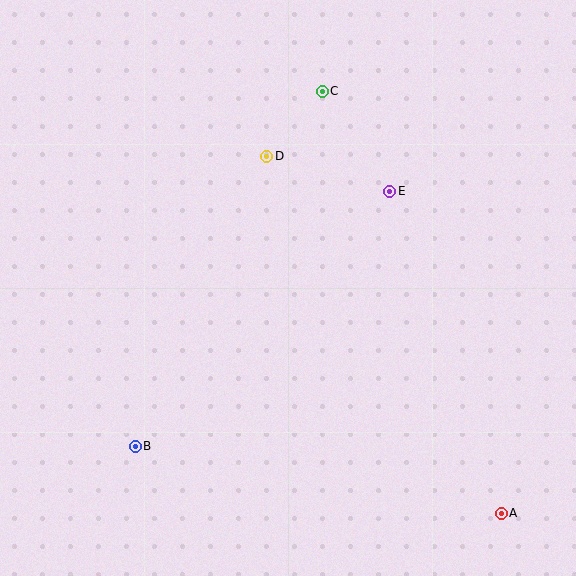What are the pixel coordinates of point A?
Point A is at (501, 513).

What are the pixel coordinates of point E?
Point E is at (390, 191).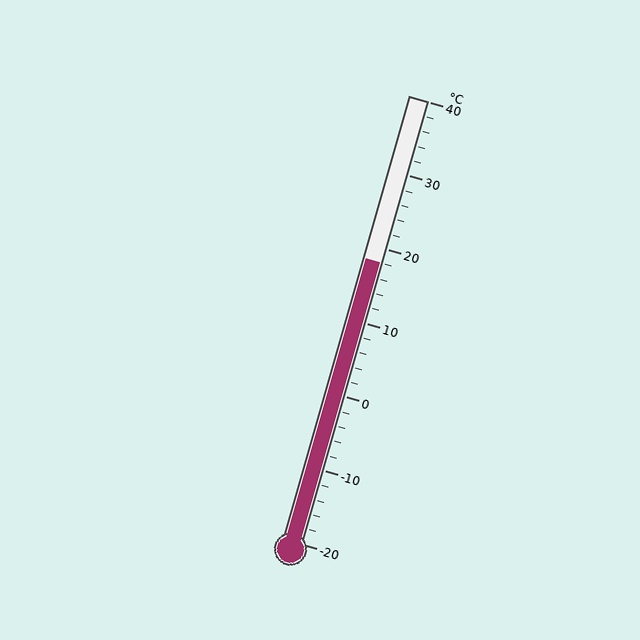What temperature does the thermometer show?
The thermometer shows approximately 18°C.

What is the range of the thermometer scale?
The thermometer scale ranges from -20°C to 40°C.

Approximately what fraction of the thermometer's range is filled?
The thermometer is filled to approximately 65% of its range.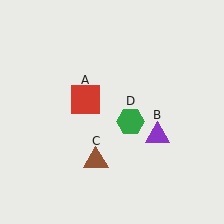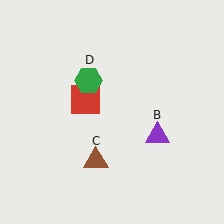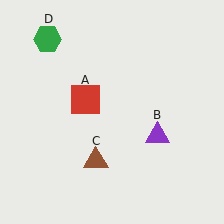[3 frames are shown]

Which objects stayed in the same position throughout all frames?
Red square (object A) and purple triangle (object B) and brown triangle (object C) remained stationary.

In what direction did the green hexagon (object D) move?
The green hexagon (object D) moved up and to the left.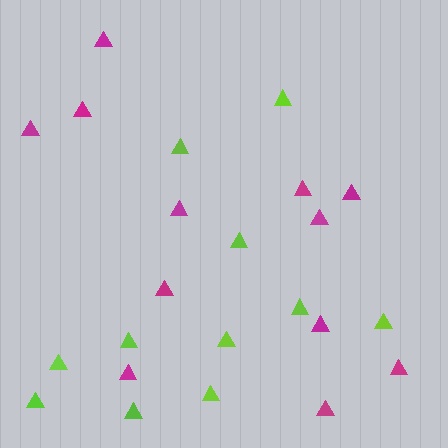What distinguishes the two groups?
There are 2 groups: one group of lime triangles (11) and one group of magenta triangles (12).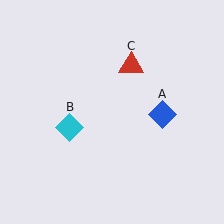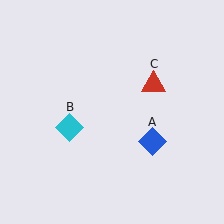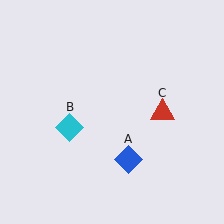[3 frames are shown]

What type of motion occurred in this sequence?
The blue diamond (object A), red triangle (object C) rotated clockwise around the center of the scene.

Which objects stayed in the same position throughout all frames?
Cyan diamond (object B) remained stationary.